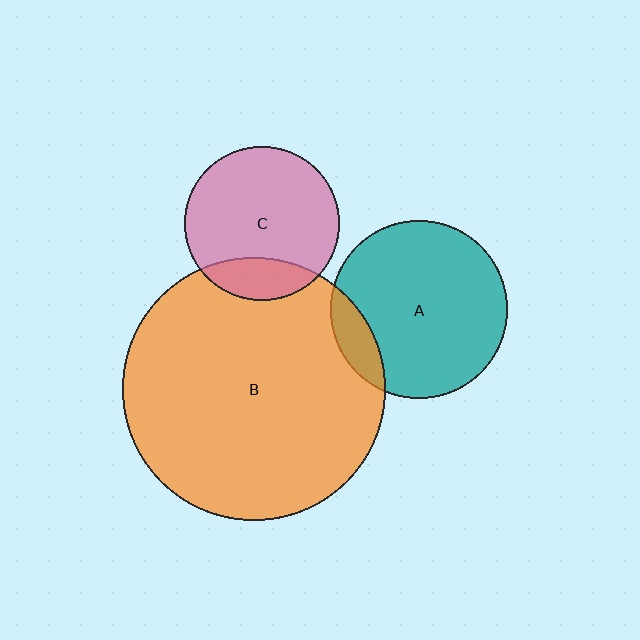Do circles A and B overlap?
Yes.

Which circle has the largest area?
Circle B (orange).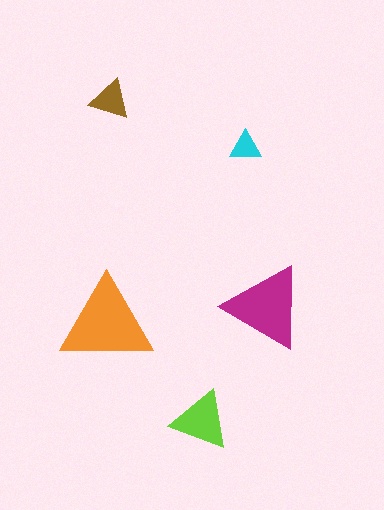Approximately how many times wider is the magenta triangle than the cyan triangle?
About 2.5 times wider.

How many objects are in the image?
There are 5 objects in the image.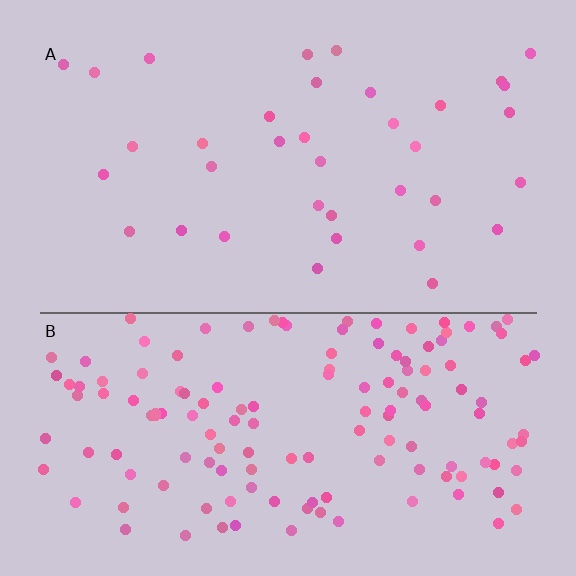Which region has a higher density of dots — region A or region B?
B (the bottom).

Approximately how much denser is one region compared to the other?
Approximately 4.0× — region B over region A.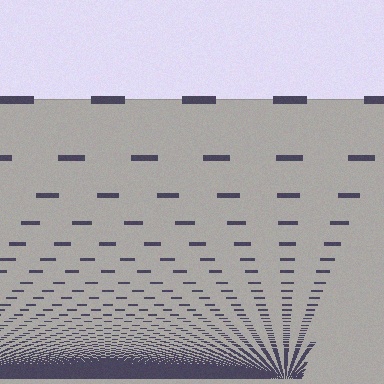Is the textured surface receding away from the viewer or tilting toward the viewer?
The surface appears to tilt toward the viewer. Texture elements get larger and sparser toward the top.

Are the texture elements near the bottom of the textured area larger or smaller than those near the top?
Smaller. The gradient is inverted — elements near the bottom are smaller and denser.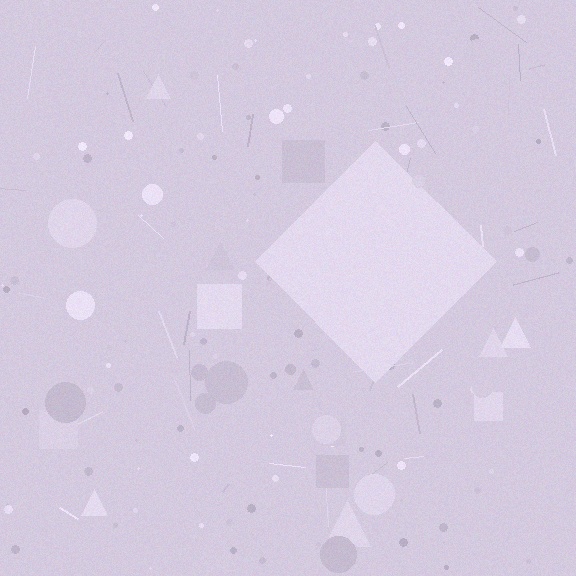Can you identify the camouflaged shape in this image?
The camouflaged shape is a diamond.